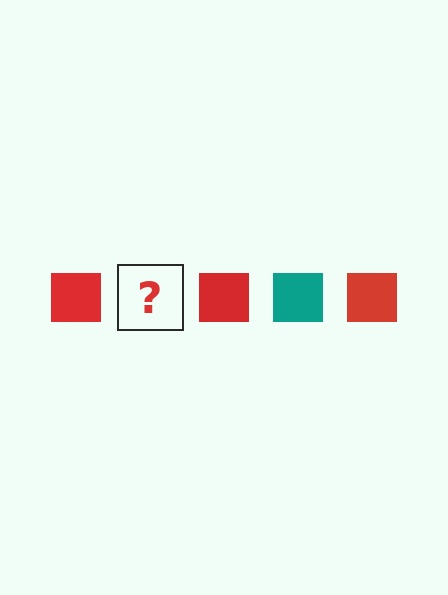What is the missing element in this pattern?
The missing element is a teal square.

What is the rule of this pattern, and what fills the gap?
The rule is that the pattern cycles through red, teal squares. The gap should be filled with a teal square.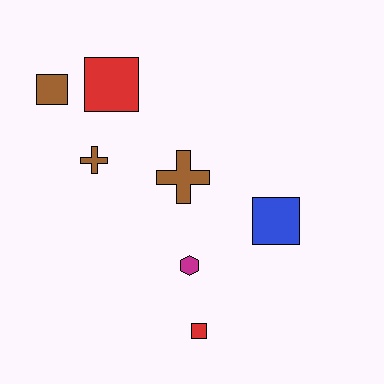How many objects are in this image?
There are 7 objects.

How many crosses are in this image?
There are 2 crosses.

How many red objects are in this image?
There are 2 red objects.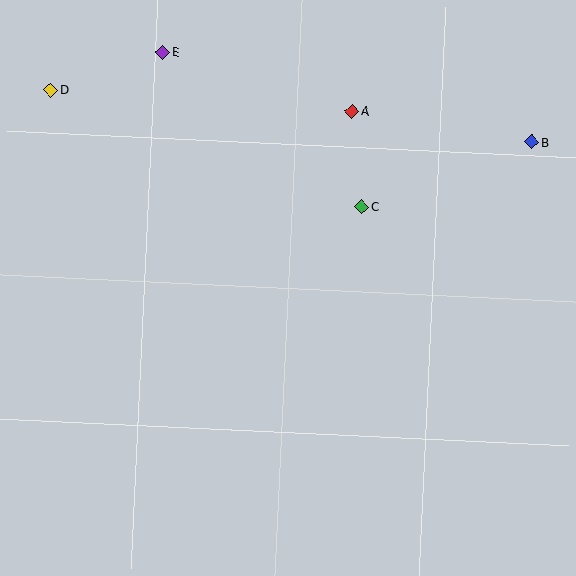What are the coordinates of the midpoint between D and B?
The midpoint between D and B is at (291, 116).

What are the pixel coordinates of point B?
Point B is at (532, 142).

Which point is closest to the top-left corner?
Point D is closest to the top-left corner.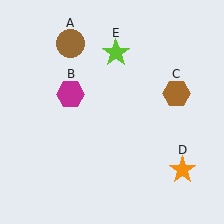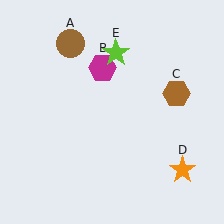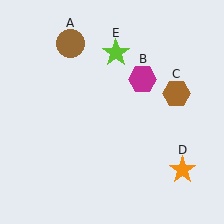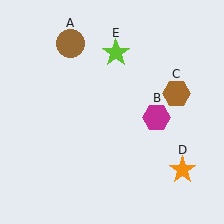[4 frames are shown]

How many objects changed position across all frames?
1 object changed position: magenta hexagon (object B).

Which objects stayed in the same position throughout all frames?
Brown circle (object A) and brown hexagon (object C) and orange star (object D) and lime star (object E) remained stationary.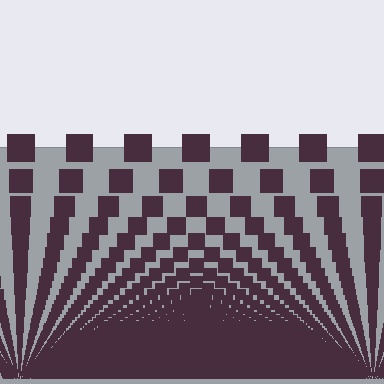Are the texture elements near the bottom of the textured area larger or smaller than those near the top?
Smaller. The gradient is inverted — elements near the bottom are smaller and denser.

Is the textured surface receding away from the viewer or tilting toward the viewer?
The surface appears to tilt toward the viewer. Texture elements get larger and sparser toward the top.